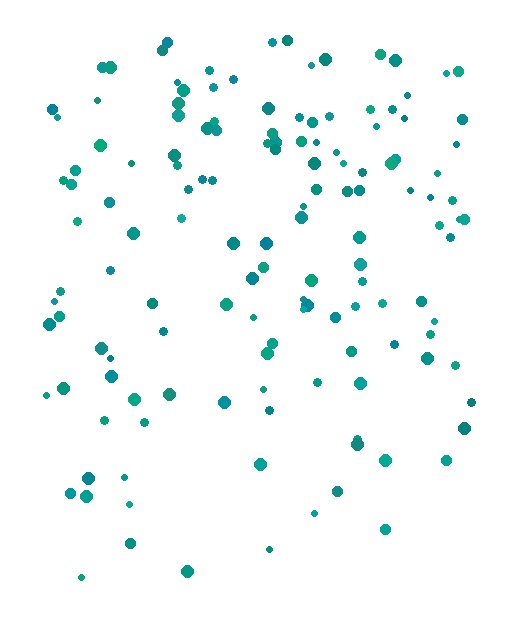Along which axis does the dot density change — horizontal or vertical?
Vertical.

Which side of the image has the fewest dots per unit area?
The bottom.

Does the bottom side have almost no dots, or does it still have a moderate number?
Still a moderate number, just noticeably fewer than the top.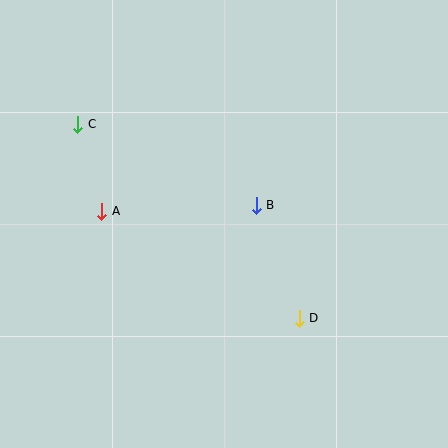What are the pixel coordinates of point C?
Point C is at (78, 124).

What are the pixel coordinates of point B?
Point B is at (256, 205).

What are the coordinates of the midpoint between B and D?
The midpoint between B and D is at (278, 262).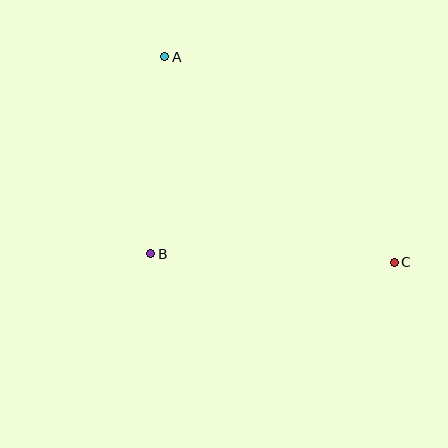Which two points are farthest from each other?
Points A and C are farthest from each other.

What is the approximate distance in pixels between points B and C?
The distance between B and C is approximately 244 pixels.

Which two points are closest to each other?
Points A and B are closest to each other.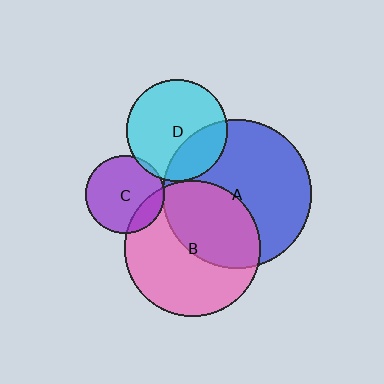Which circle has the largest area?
Circle A (blue).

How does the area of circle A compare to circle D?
Approximately 2.1 times.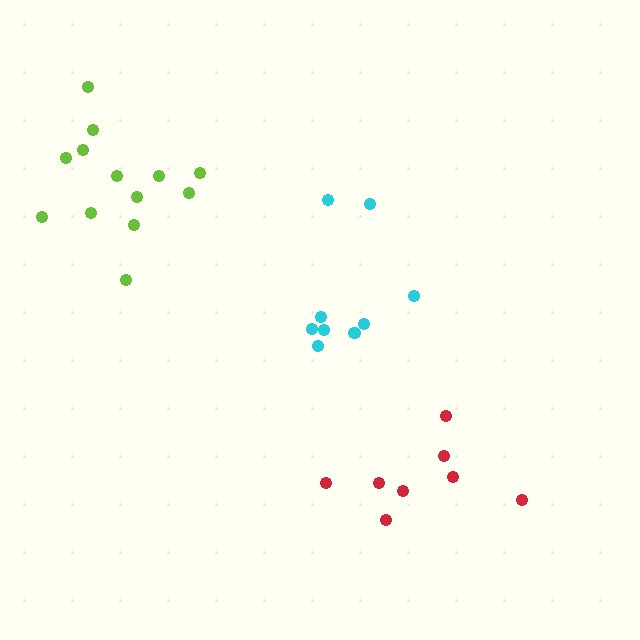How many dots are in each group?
Group 1: 10 dots, Group 2: 13 dots, Group 3: 8 dots (31 total).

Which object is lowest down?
The red cluster is bottommost.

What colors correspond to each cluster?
The clusters are colored: cyan, lime, red.